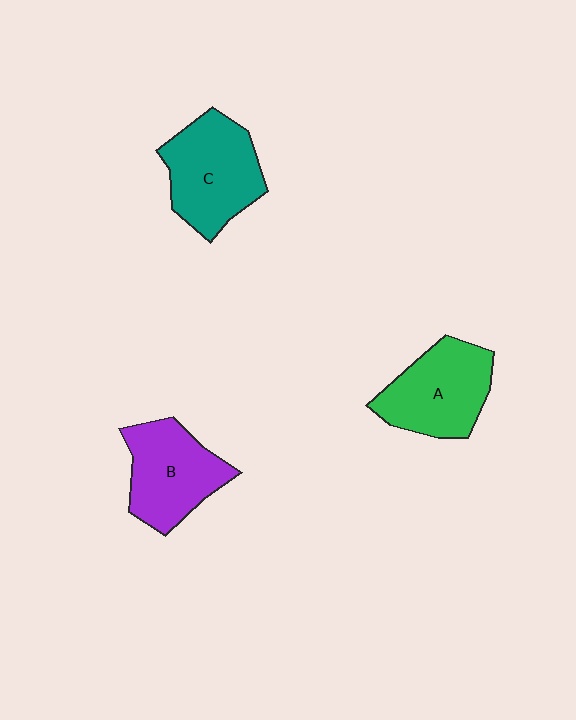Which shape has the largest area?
Shape C (teal).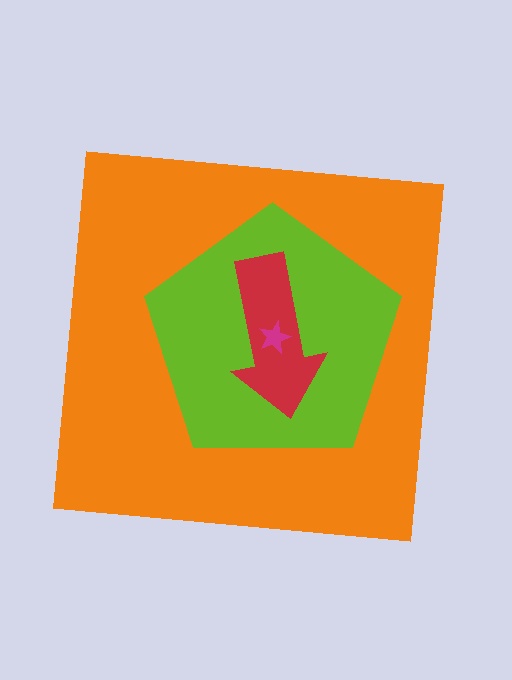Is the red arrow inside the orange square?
Yes.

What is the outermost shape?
The orange square.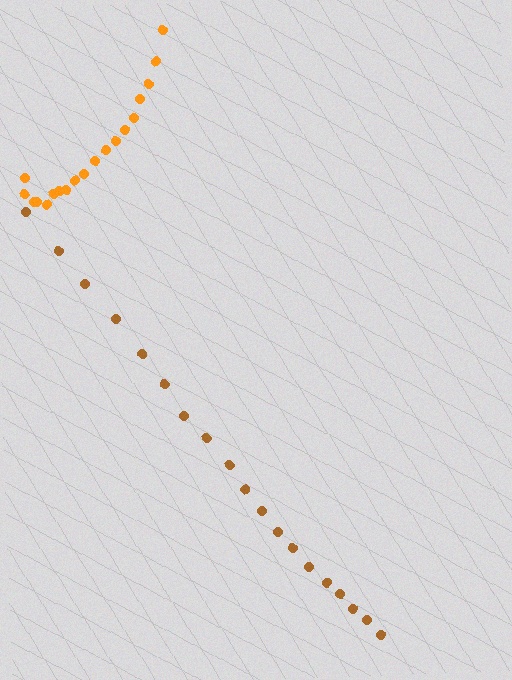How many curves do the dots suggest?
There are 2 distinct paths.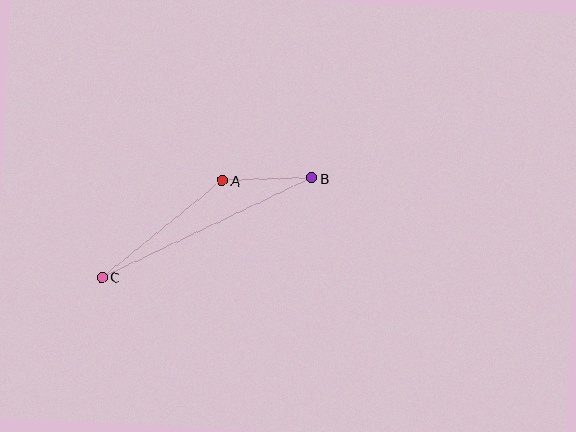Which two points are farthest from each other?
Points B and C are farthest from each other.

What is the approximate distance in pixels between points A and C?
The distance between A and C is approximately 154 pixels.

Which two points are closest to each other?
Points A and B are closest to each other.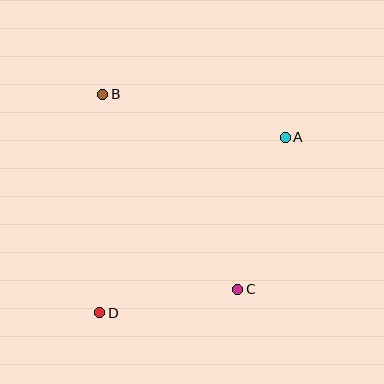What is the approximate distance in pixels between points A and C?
The distance between A and C is approximately 159 pixels.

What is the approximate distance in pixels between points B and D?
The distance between B and D is approximately 218 pixels.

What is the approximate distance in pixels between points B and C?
The distance between B and C is approximately 237 pixels.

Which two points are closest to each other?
Points C and D are closest to each other.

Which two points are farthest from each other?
Points A and D are farthest from each other.